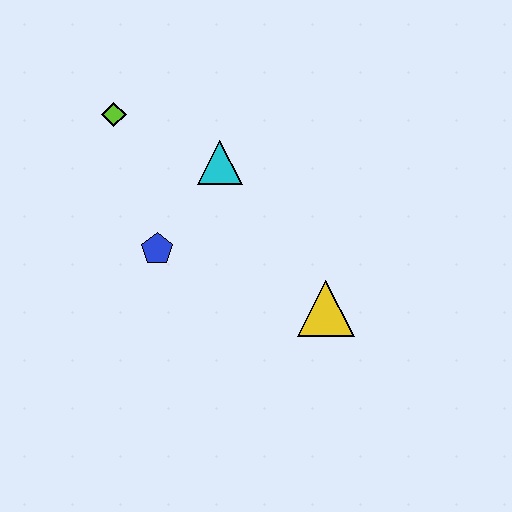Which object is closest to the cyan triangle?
The blue pentagon is closest to the cyan triangle.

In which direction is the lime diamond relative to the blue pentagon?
The lime diamond is above the blue pentagon.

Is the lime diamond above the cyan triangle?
Yes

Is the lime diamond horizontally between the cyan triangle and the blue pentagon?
No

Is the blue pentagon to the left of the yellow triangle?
Yes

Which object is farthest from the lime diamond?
The yellow triangle is farthest from the lime diamond.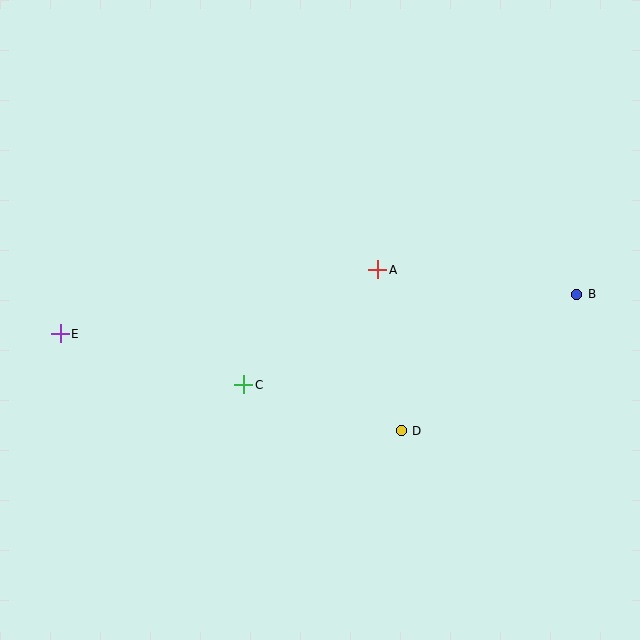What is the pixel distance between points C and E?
The distance between C and E is 191 pixels.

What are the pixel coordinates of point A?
Point A is at (378, 270).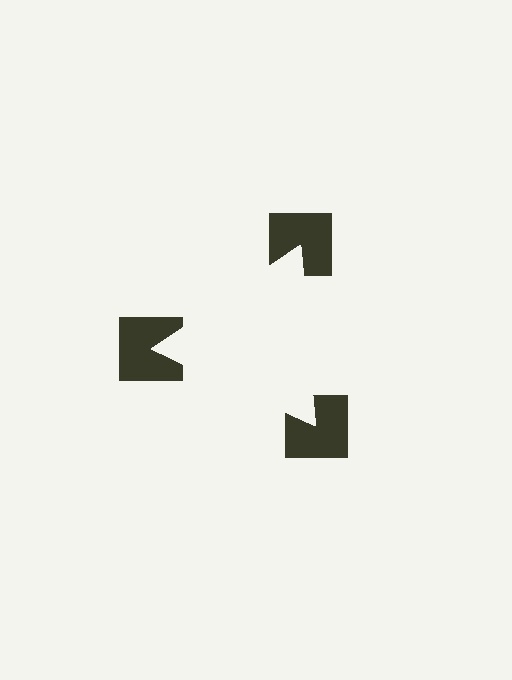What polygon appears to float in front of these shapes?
An illusory triangle — its edges are inferred from the aligned wedge cuts in the notched squares, not physically drawn.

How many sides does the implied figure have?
3 sides.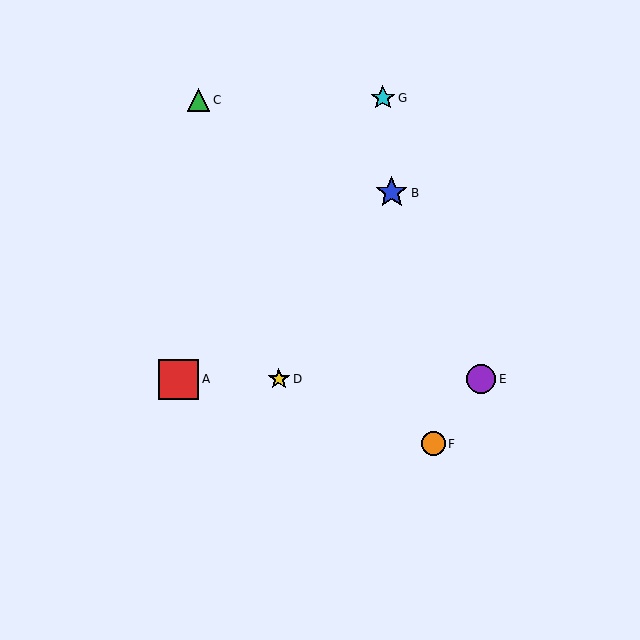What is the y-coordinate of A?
Object A is at y≈379.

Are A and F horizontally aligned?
No, A is at y≈379 and F is at y≈444.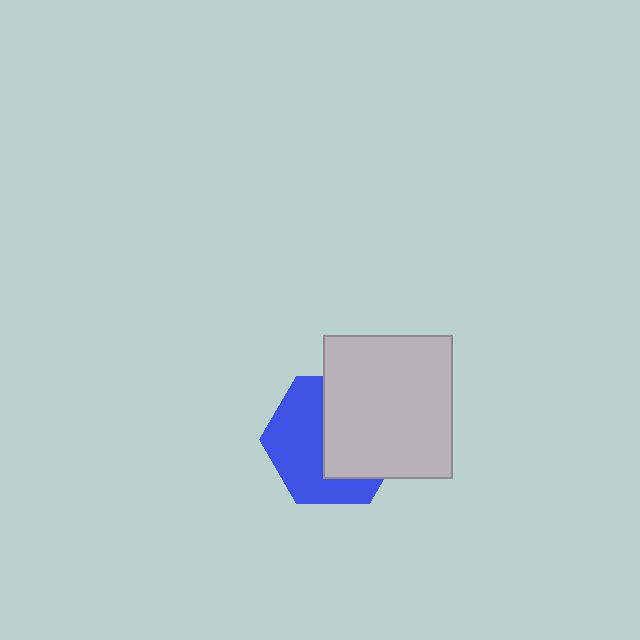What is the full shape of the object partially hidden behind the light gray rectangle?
The partially hidden object is a blue hexagon.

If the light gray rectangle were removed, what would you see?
You would see the complete blue hexagon.